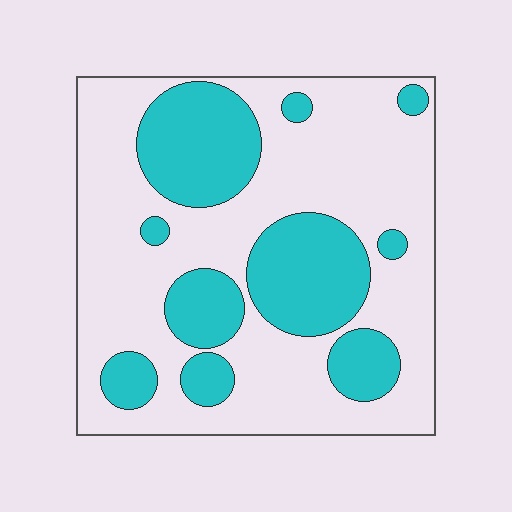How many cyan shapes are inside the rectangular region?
10.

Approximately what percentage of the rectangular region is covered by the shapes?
Approximately 35%.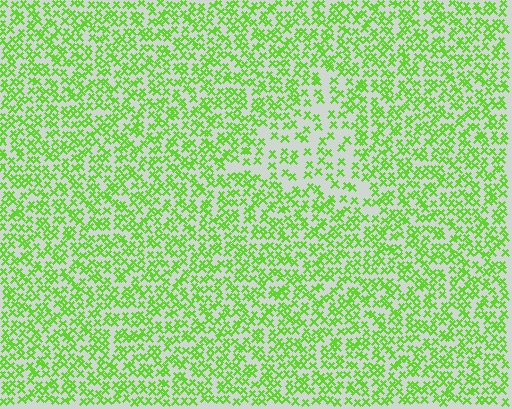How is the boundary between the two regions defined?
The boundary is defined by a change in element density (approximately 2.0x ratio). All elements are the same color, size, and shape.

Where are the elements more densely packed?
The elements are more densely packed outside the triangle boundary.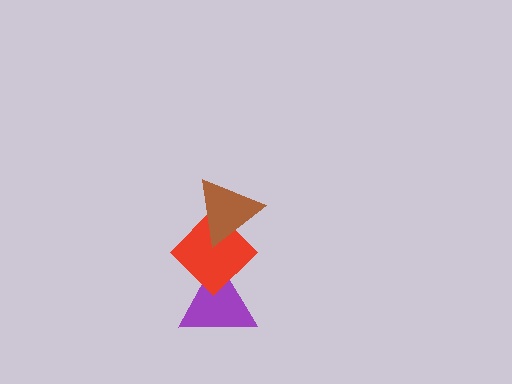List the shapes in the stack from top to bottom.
From top to bottom: the brown triangle, the red diamond, the purple triangle.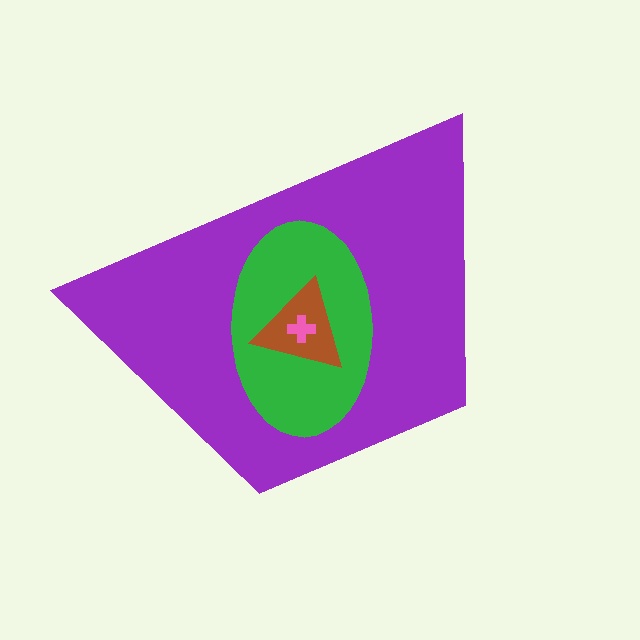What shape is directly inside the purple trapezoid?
The green ellipse.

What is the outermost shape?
The purple trapezoid.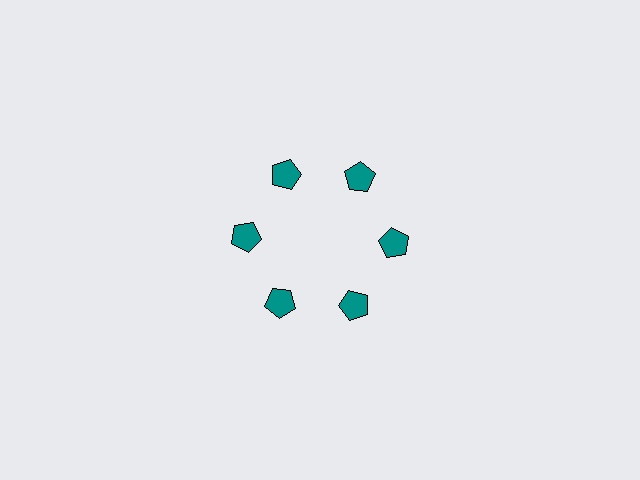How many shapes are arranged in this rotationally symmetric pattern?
There are 6 shapes, arranged in 6 groups of 1.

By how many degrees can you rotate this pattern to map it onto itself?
The pattern maps onto itself every 60 degrees of rotation.